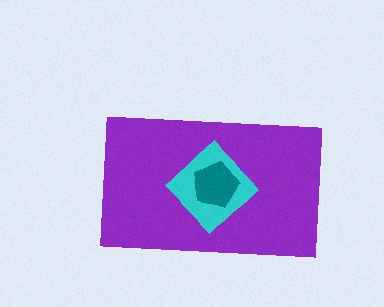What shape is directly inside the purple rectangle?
The cyan diamond.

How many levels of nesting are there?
3.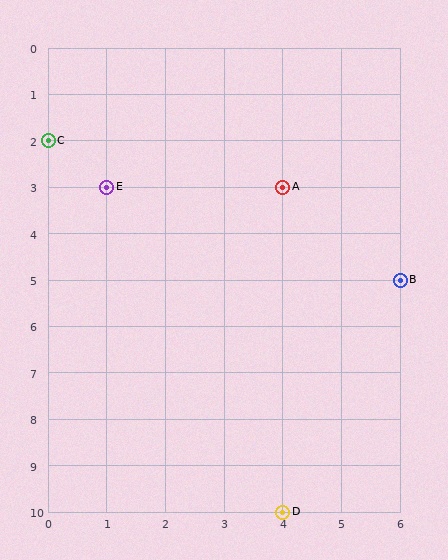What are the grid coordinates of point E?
Point E is at grid coordinates (1, 3).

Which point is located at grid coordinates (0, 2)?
Point C is at (0, 2).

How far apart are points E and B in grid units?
Points E and B are 5 columns and 2 rows apart (about 5.4 grid units diagonally).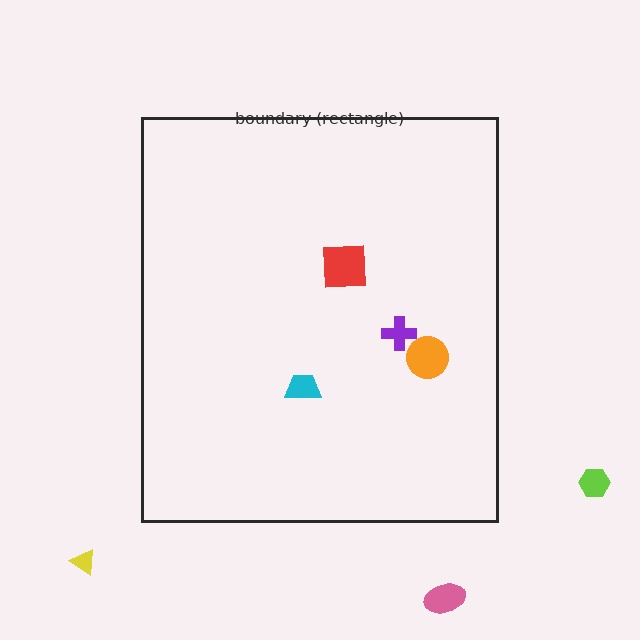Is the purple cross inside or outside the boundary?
Inside.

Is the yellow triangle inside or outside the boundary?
Outside.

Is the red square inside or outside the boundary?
Inside.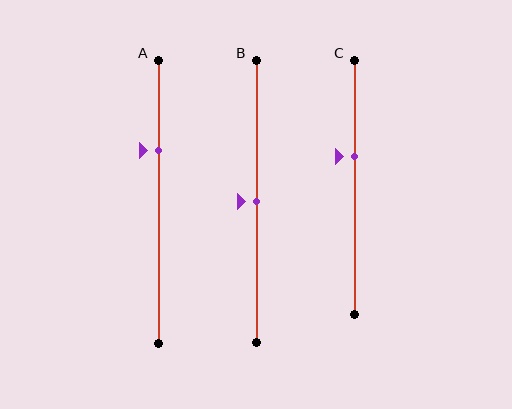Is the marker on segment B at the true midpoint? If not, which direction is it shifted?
Yes, the marker on segment B is at the true midpoint.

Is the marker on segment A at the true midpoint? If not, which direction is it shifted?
No, the marker on segment A is shifted upward by about 18% of the segment length.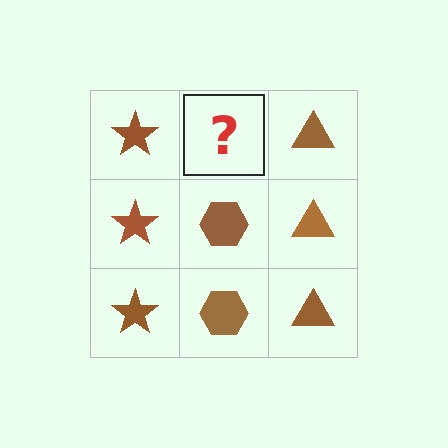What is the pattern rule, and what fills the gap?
The rule is that each column has a consistent shape. The gap should be filled with a brown hexagon.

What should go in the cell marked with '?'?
The missing cell should contain a brown hexagon.